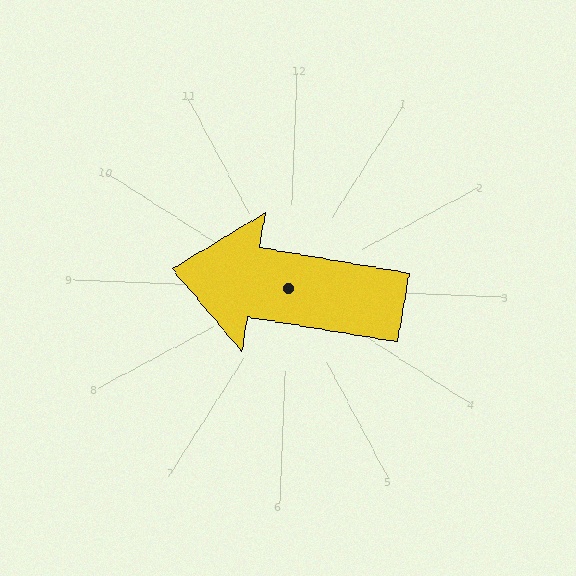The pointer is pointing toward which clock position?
Roughly 9 o'clock.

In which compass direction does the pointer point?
West.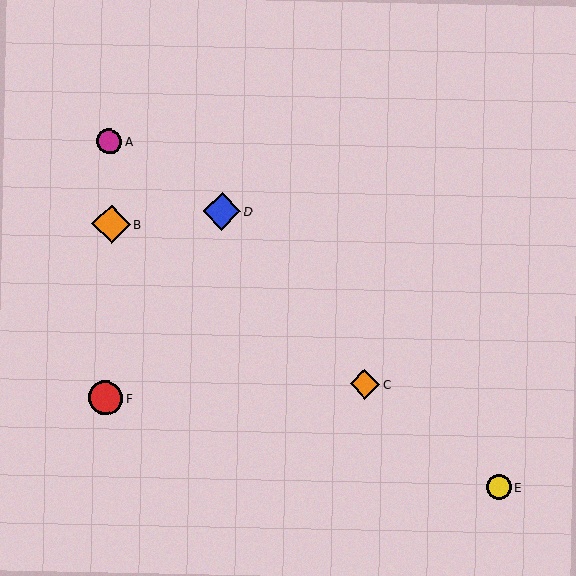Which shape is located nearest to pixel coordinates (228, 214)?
The blue diamond (labeled D) at (222, 211) is nearest to that location.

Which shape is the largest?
The orange diamond (labeled B) is the largest.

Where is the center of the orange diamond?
The center of the orange diamond is at (111, 224).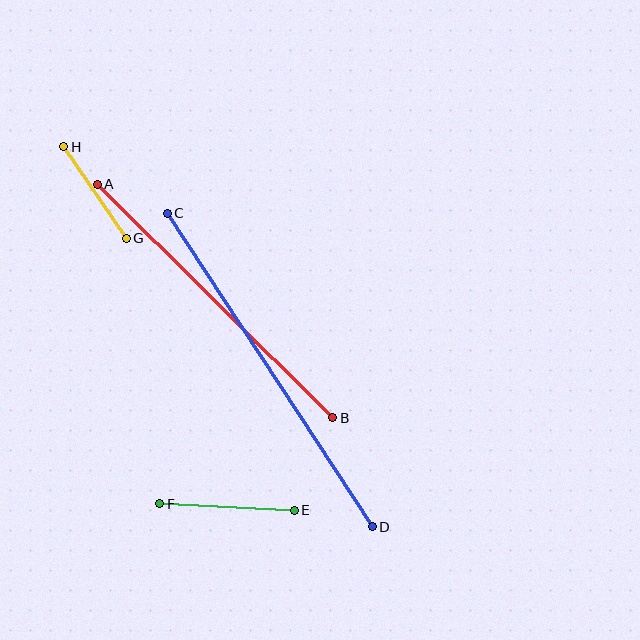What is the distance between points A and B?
The distance is approximately 331 pixels.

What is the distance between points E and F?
The distance is approximately 134 pixels.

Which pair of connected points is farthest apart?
Points C and D are farthest apart.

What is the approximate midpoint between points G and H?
The midpoint is at approximately (95, 192) pixels.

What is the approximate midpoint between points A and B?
The midpoint is at approximately (215, 301) pixels.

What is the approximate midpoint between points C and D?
The midpoint is at approximately (270, 370) pixels.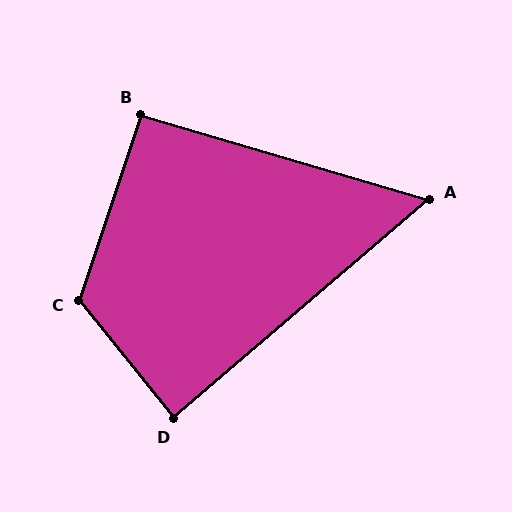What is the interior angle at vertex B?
Approximately 92 degrees (approximately right).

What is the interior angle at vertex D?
Approximately 88 degrees (approximately right).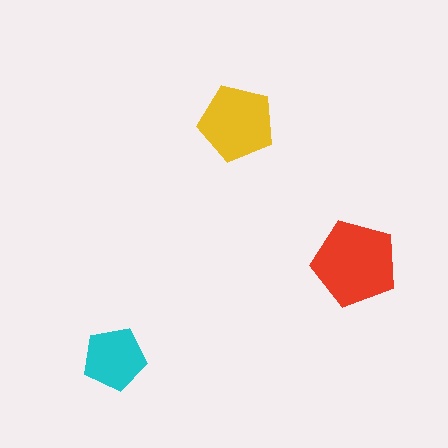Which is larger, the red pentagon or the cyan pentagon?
The red one.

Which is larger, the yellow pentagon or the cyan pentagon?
The yellow one.